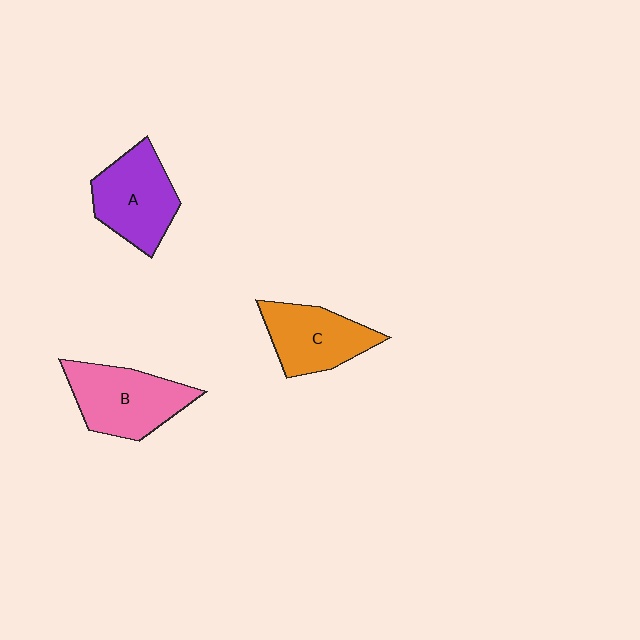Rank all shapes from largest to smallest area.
From largest to smallest: B (pink), A (purple), C (orange).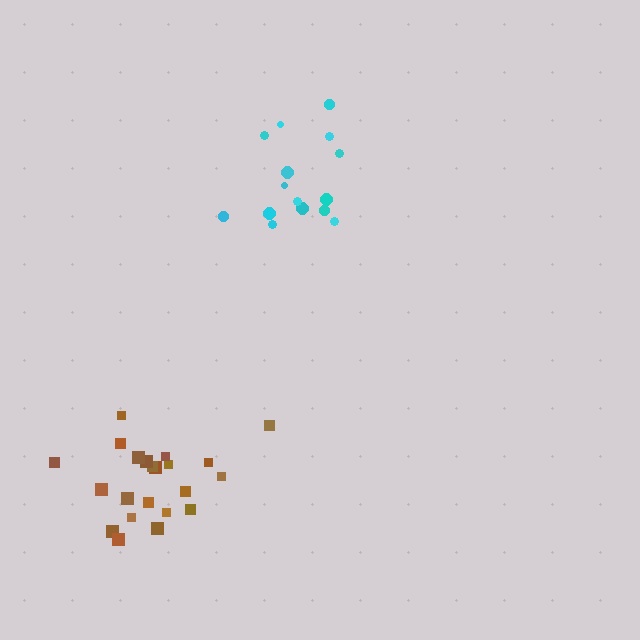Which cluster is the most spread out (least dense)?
Cyan.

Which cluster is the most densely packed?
Brown.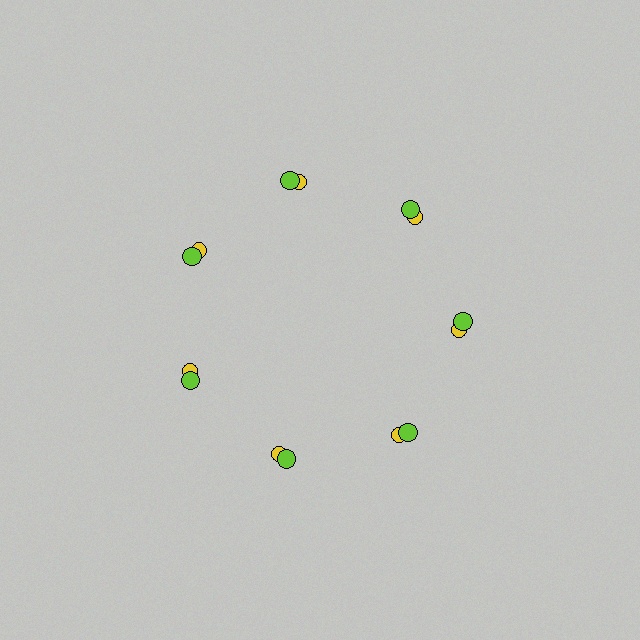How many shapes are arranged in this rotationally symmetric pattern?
There are 14 shapes, arranged in 7 groups of 2.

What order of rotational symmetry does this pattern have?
This pattern has 7-fold rotational symmetry.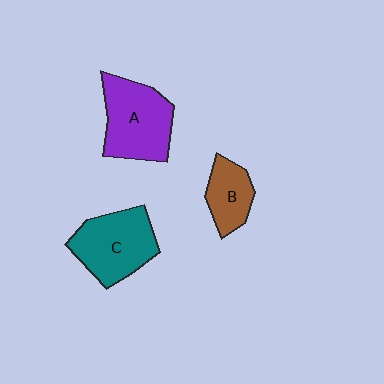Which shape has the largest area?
Shape A (purple).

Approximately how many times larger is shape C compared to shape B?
Approximately 1.7 times.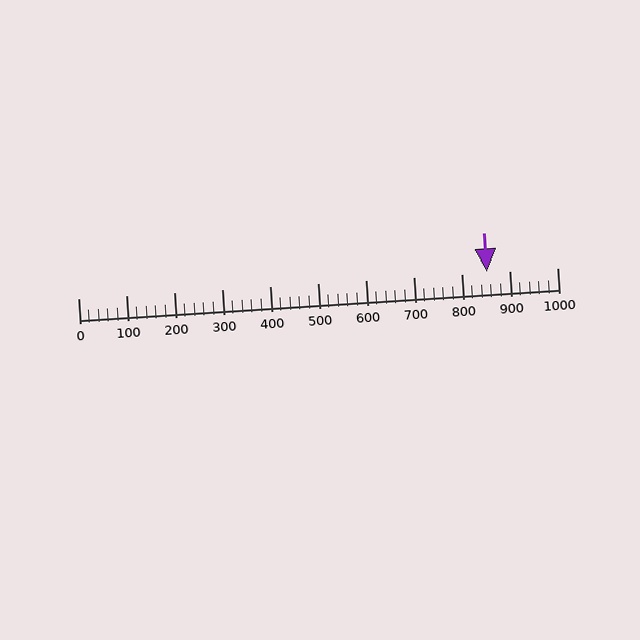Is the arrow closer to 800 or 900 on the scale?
The arrow is closer to 900.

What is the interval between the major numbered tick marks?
The major tick marks are spaced 100 units apart.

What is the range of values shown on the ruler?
The ruler shows values from 0 to 1000.